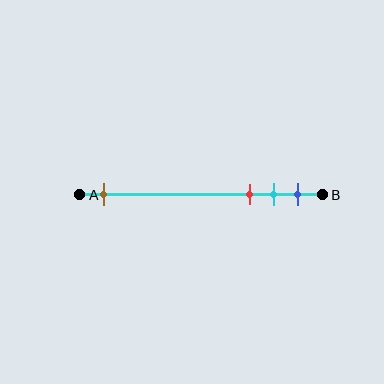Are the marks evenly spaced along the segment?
No, the marks are not evenly spaced.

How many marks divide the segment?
There are 4 marks dividing the segment.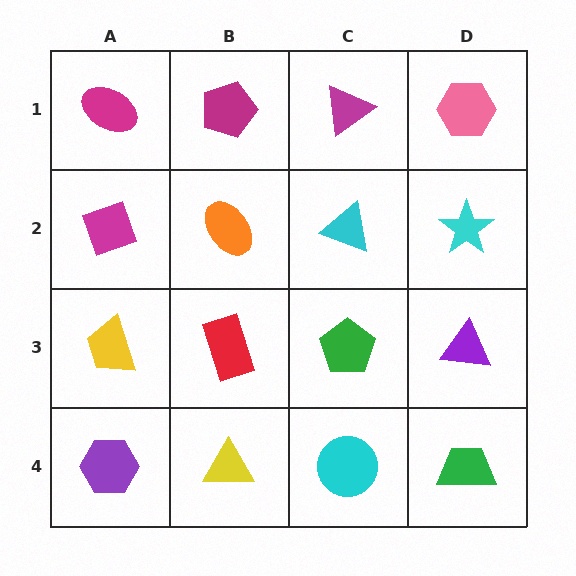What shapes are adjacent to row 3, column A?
A magenta diamond (row 2, column A), a purple hexagon (row 4, column A), a red rectangle (row 3, column B).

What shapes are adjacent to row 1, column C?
A cyan triangle (row 2, column C), a magenta pentagon (row 1, column B), a pink hexagon (row 1, column D).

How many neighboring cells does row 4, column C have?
3.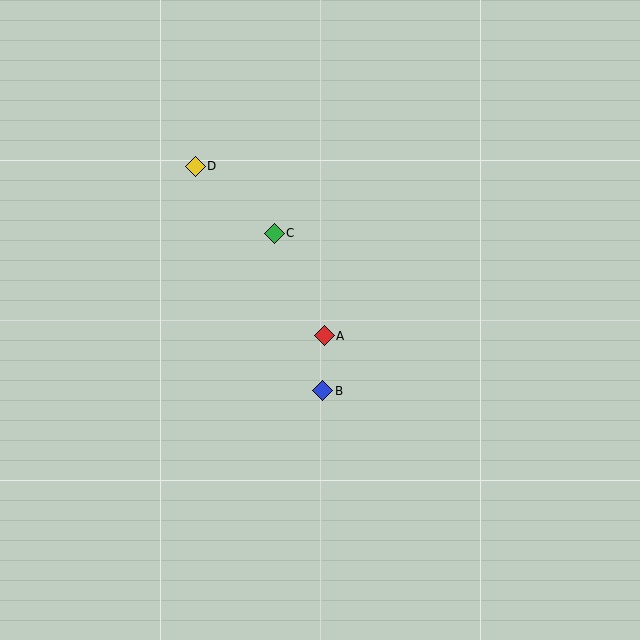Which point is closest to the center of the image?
Point A at (324, 336) is closest to the center.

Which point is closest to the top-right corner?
Point C is closest to the top-right corner.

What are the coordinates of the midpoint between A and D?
The midpoint between A and D is at (260, 251).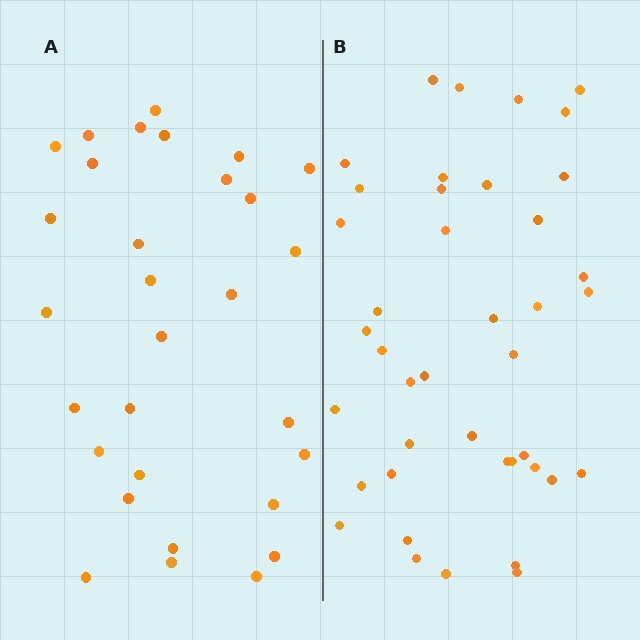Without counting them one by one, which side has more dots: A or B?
Region B (the right region) has more dots.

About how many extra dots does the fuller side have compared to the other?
Region B has roughly 12 or so more dots than region A.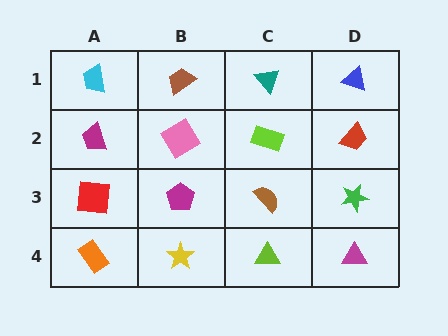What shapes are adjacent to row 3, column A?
A magenta trapezoid (row 2, column A), an orange rectangle (row 4, column A), a magenta pentagon (row 3, column B).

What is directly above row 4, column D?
A green star.